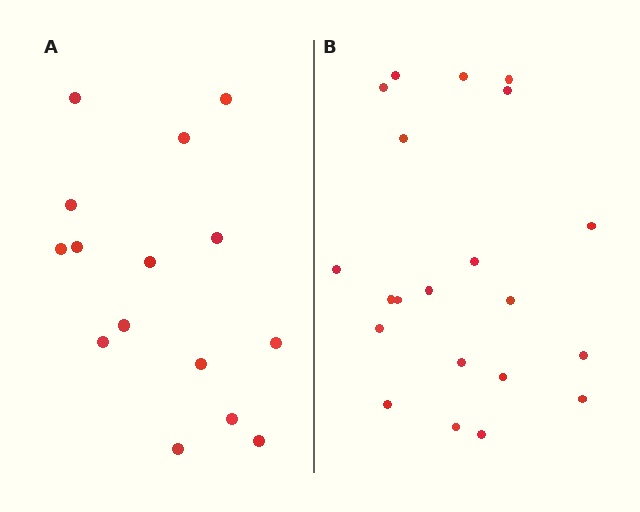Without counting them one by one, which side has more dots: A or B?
Region B (the right region) has more dots.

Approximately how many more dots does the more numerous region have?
Region B has about 6 more dots than region A.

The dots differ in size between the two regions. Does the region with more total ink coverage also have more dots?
No. Region A has more total ink coverage because its dots are larger, but region B actually contains more individual dots. Total area can be misleading — the number of items is what matters here.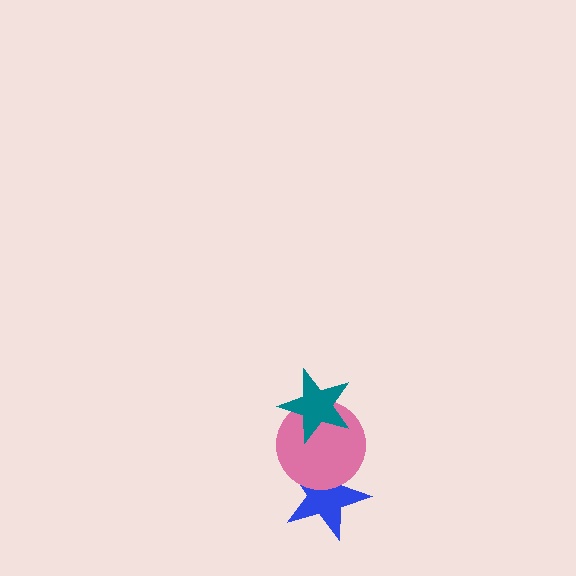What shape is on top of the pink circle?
The teal star is on top of the pink circle.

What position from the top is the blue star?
The blue star is 3rd from the top.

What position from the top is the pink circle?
The pink circle is 2nd from the top.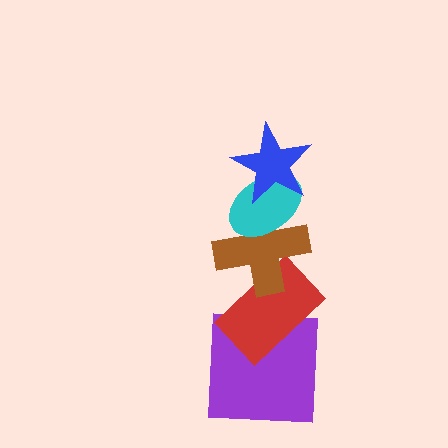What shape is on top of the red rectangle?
The brown cross is on top of the red rectangle.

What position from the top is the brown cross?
The brown cross is 3rd from the top.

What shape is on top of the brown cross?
The cyan ellipse is on top of the brown cross.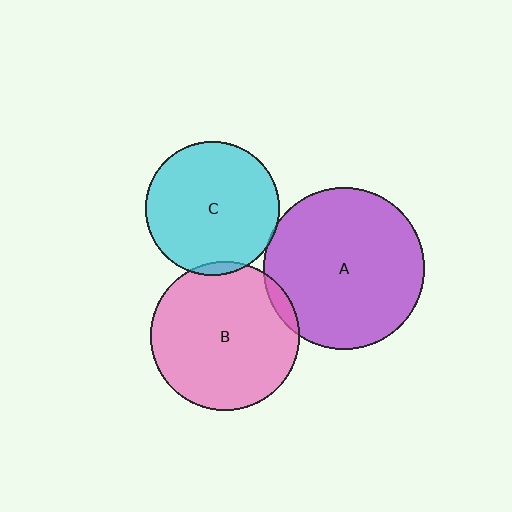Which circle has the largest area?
Circle A (purple).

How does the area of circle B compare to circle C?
Approximately 1.2 times.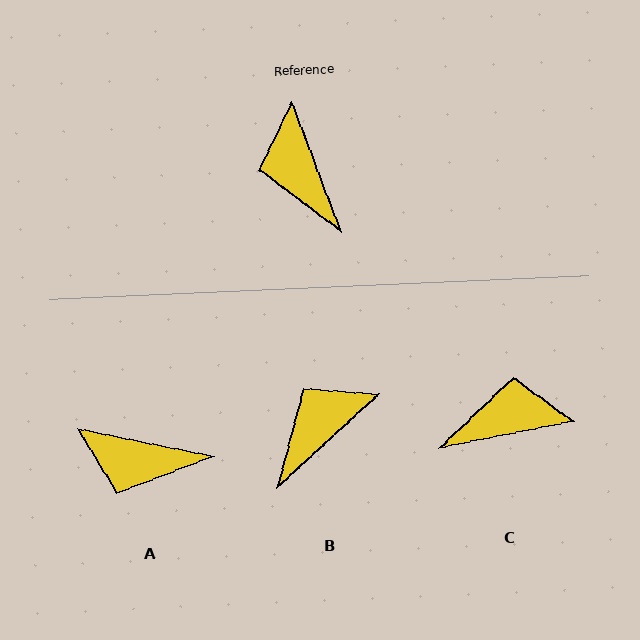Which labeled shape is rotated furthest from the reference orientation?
C, about 100 degrees away.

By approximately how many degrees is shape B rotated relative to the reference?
Approximately 68 degrees clockwise.